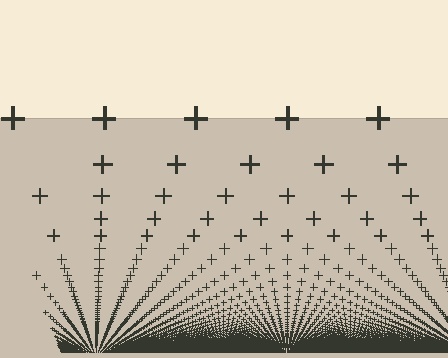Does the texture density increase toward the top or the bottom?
Density increases toward the bottom.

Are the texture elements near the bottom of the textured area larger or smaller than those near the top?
Smaller. The gradient is inverted — elements near the bottom are smaller and denser.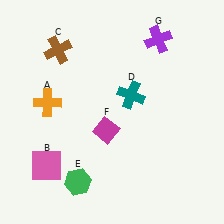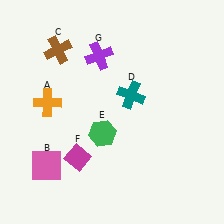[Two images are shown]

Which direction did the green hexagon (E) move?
The green hexagon (E) moved up.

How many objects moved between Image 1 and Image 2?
3 objects moved between the two images.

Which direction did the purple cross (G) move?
The purple cross (G) moved left.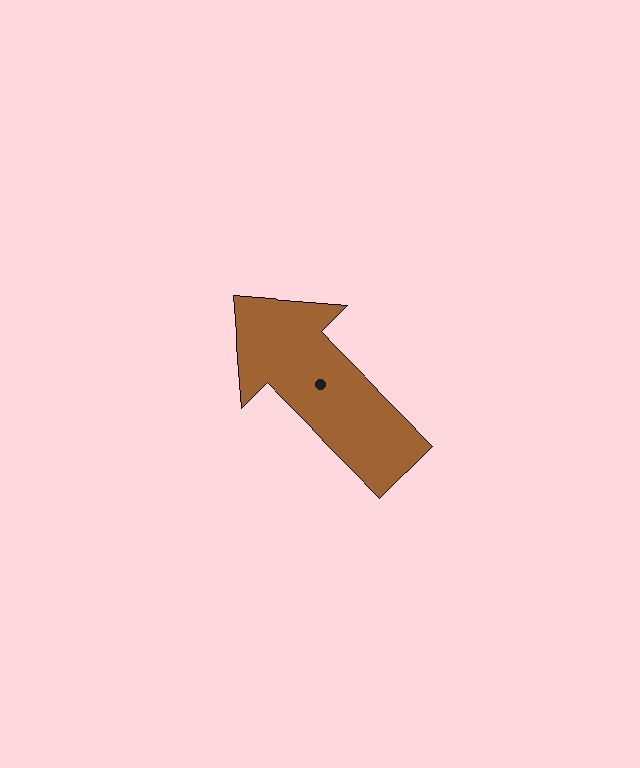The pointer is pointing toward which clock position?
Roughly 11 o'clock.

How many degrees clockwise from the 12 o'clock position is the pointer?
Approximately 315 degrees.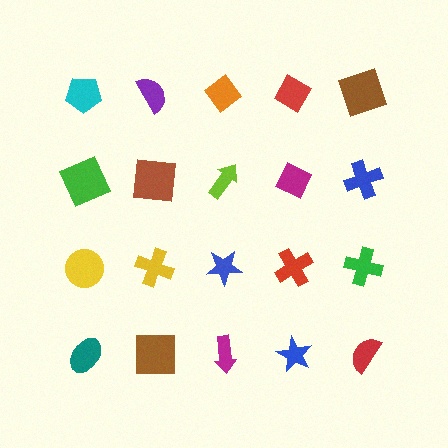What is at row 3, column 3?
A blue star.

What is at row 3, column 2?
A yellow cross.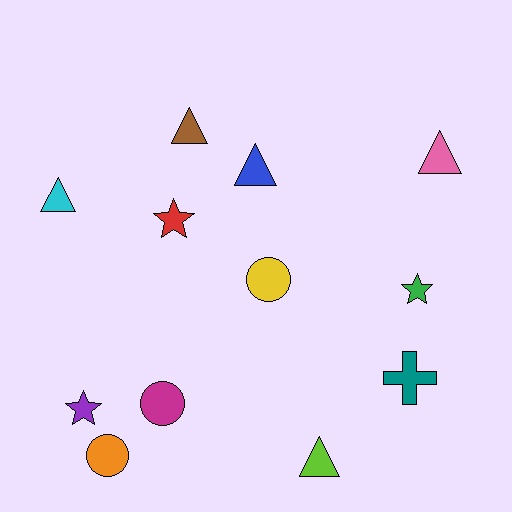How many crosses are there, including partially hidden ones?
There is 1 cross.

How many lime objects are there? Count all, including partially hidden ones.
There is 1 lime object.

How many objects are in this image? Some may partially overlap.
There are 12 objects.